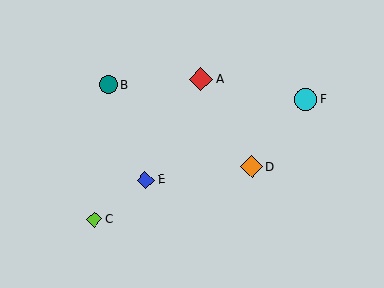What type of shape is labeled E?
Shape E is a blue diamond.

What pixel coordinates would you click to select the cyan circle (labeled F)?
Click at (306, 99) to select the cyan circle F.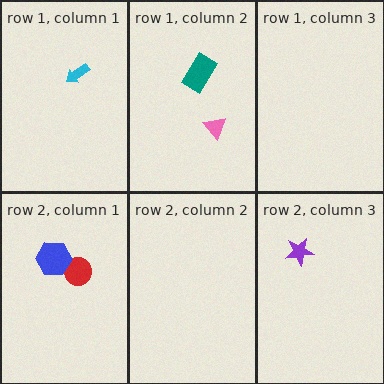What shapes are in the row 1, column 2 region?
The teal rectangle, the pink triangle.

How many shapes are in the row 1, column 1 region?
1.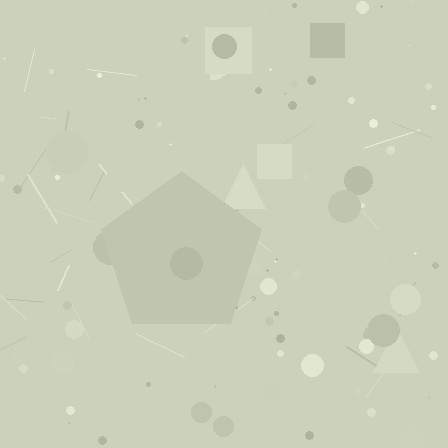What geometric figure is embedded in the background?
A pentagon is embedded in the background.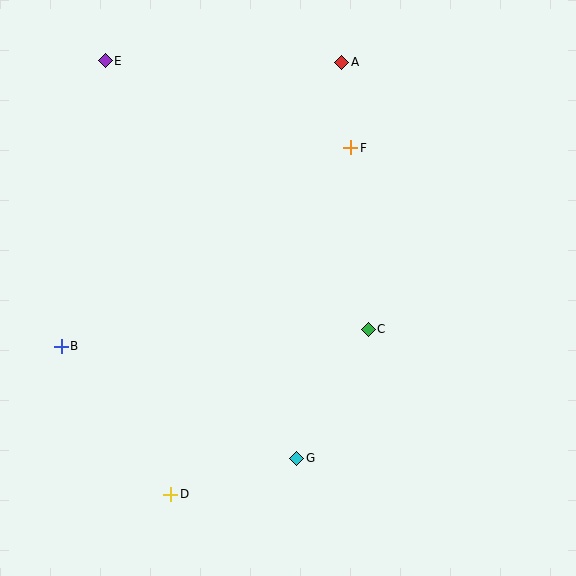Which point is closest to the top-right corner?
Point A is closest to the top-right corner.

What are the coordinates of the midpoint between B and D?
The midpoint between B and D is at (116, 420).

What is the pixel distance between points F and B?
The distance between F and B is 351 pixels.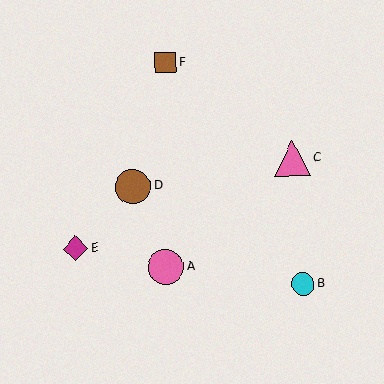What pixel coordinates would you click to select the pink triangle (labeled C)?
Click at (292, 158) to select the pink triangle C.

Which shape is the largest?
The pink triangle (labeled C) is the largest.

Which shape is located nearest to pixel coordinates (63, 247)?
The magenta diamond (labeled E) at (75, 249) is nearest to that location.